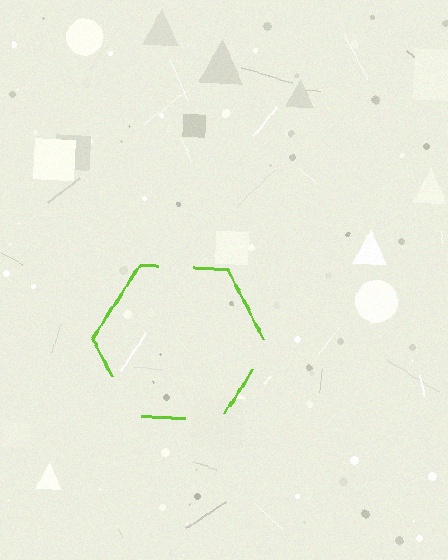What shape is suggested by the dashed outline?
The dashed outline suggests a hexagon.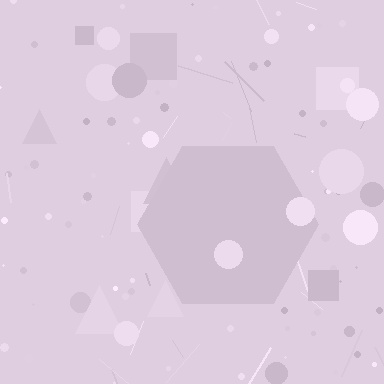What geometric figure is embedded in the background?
A hexagon is embedded in the background.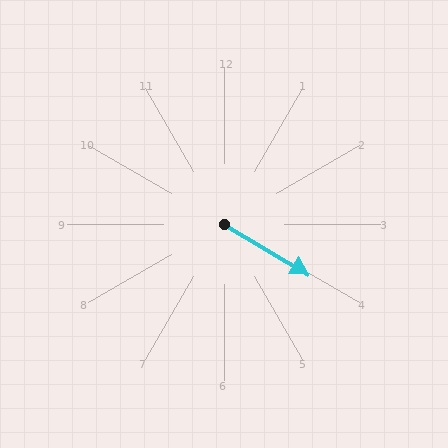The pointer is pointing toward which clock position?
Roughly 4 o'clock.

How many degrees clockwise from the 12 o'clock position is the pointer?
Approximately 121 degrees.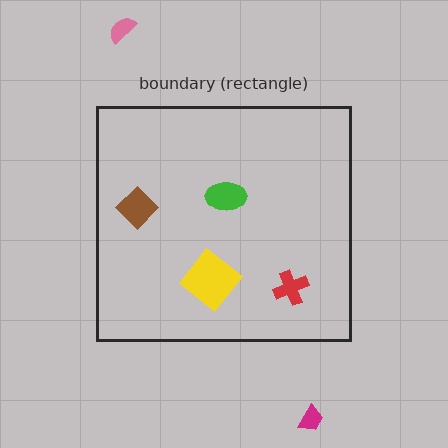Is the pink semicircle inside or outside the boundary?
Outside.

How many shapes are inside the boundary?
4 inside, 2 outside.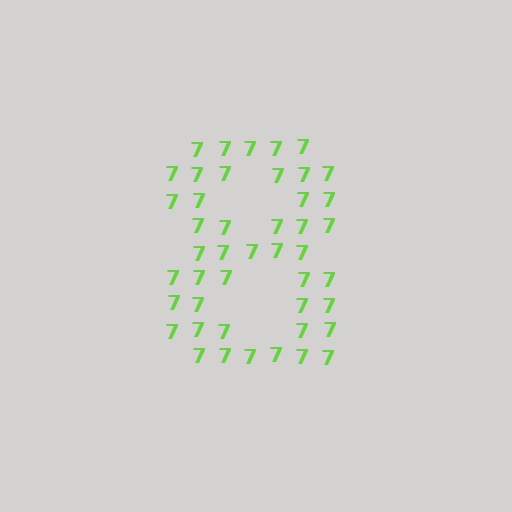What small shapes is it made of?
It is made of small digit 7's.